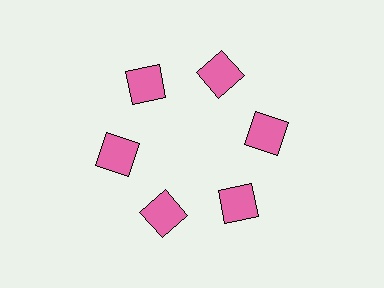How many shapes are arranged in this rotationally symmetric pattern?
There are 6 shapes, arranged in 6 groups of 1.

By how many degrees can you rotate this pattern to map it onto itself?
The pattern maps onto itself every 60 degrees of rotation.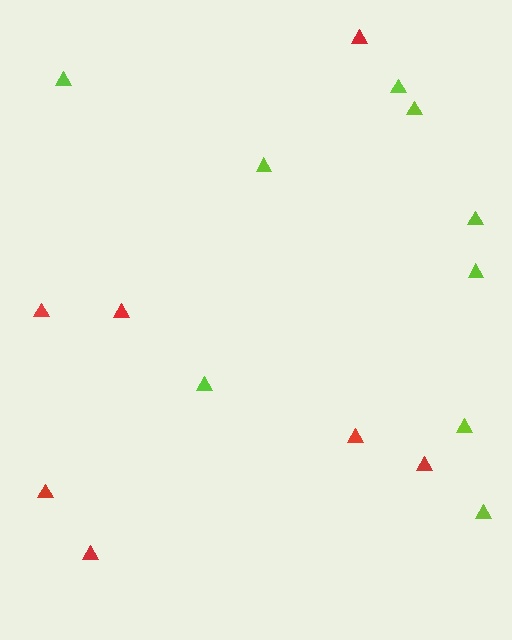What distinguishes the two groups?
There are 2 groups: one group of lime triangles (9) and one group of red triangles (7).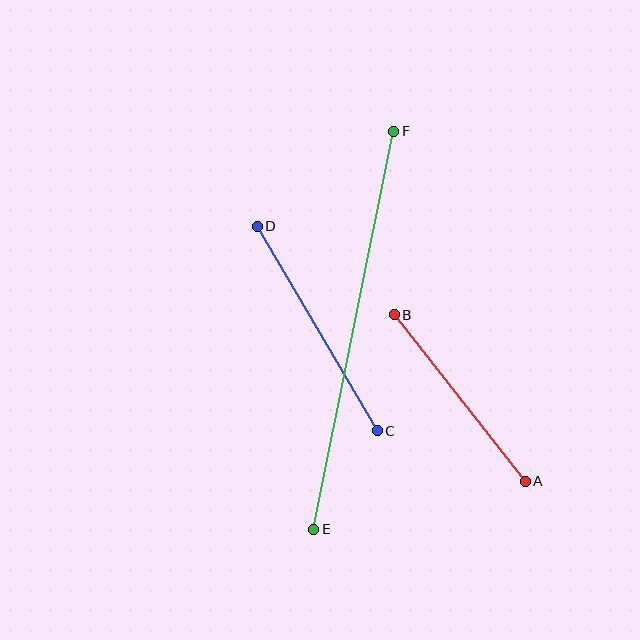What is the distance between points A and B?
The distance is approximately 212 pixels.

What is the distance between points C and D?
The distance is approximately 237 pixels.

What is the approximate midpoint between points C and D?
The midpoint is at approximately (317, 329) pixels.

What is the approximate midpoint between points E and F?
The midpoint is at approximately (354, 330) pixels.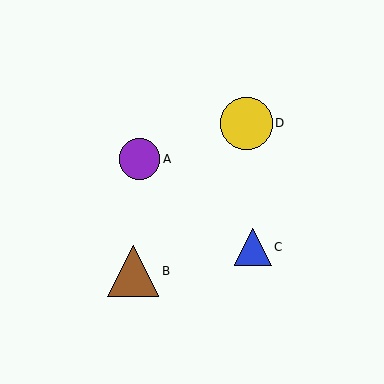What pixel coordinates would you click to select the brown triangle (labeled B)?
Click at (133, 271) to select the brown triangle B.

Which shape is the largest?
The yellow circle (labeled D) is the largest.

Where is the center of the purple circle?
The center of the purple circle is at (140, 159).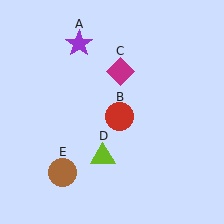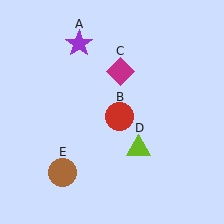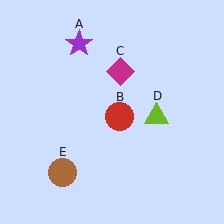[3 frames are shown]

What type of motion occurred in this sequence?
The lime triangle (object D) rotated counterclockwise around the center of the scene.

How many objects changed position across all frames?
1 object changed position: lime triangle (object D).